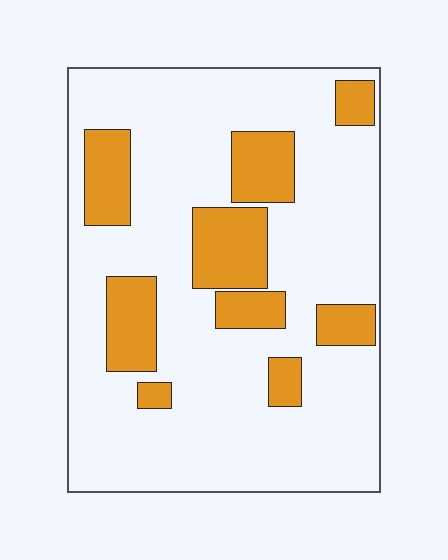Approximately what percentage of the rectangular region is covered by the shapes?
Approximately 20%.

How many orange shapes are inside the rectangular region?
9.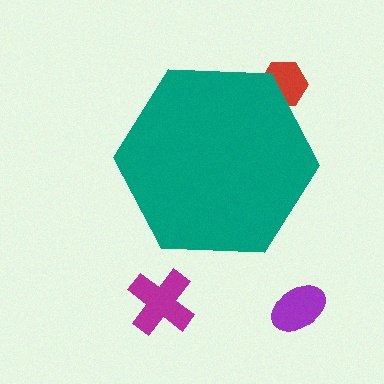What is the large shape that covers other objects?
A teal hexagon.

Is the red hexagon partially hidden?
Yes, the red hexagon is partially hidden behind the teal hexagon.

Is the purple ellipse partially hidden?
No, the purple ellipse is fully visible.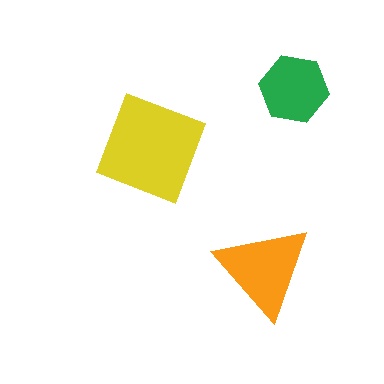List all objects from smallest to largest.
The green hexagon, the orange triangle, the yellow diamond.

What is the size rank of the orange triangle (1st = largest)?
2nd.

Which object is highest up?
The green hexagon is topmost.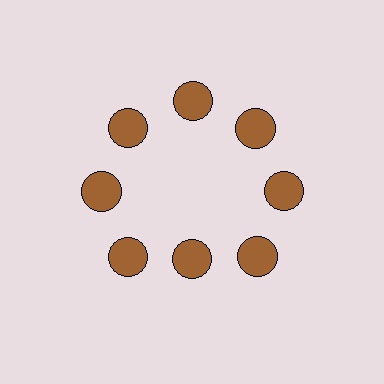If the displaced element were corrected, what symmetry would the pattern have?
It would have 8-fold rotational symmetry — the pattern would map onto itself every 45 degrees.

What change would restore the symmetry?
The symmetry would be restored by moving it outward, back onto the ring so that all 8 circles sit at equal angles and equal distance from the center.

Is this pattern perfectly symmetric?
No. The 8 brown circles are arranged in a ring, but one element near the 6 o'clock position is pulled inward toward the center, breaking the 8-fold rotational symmetry.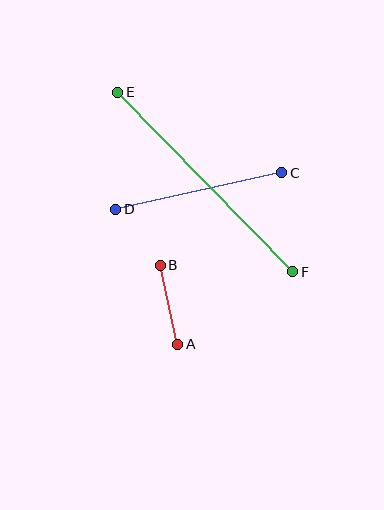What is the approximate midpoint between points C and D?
The midpoint is at approximately (199, 191) pixels.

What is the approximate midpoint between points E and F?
The midpoint is at approximately (205, 182) pixels.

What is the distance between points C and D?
The distance is approximately 170 pixels.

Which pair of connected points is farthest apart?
Points E and F are farthest apart.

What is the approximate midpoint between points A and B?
The midpoint is at approximately (169, 305) pixels.